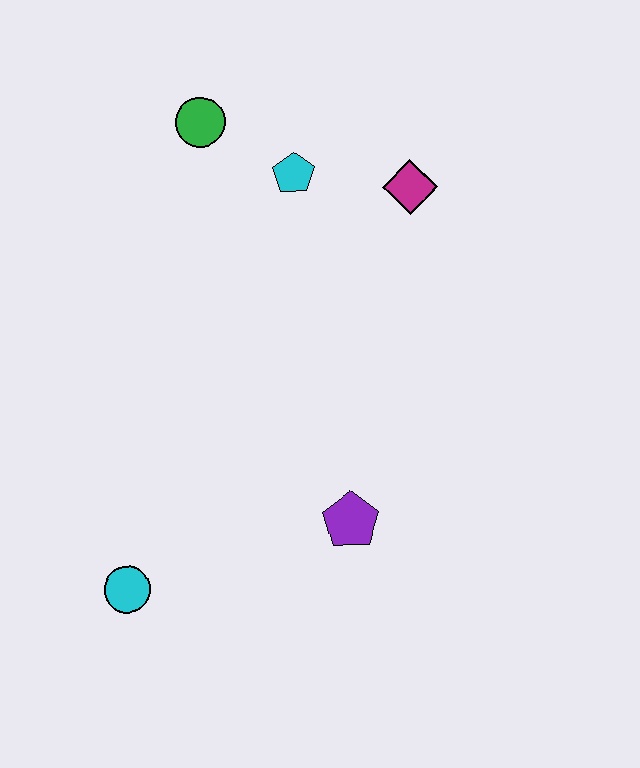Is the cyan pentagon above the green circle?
No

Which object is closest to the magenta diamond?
The cyan pentagon is closest to the magenta diamond.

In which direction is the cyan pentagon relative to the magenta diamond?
The cyan pentagon is to the left of the magenta diamond.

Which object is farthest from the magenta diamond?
The cyan circle is farthest from the magenta diamond.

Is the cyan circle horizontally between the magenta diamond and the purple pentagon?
No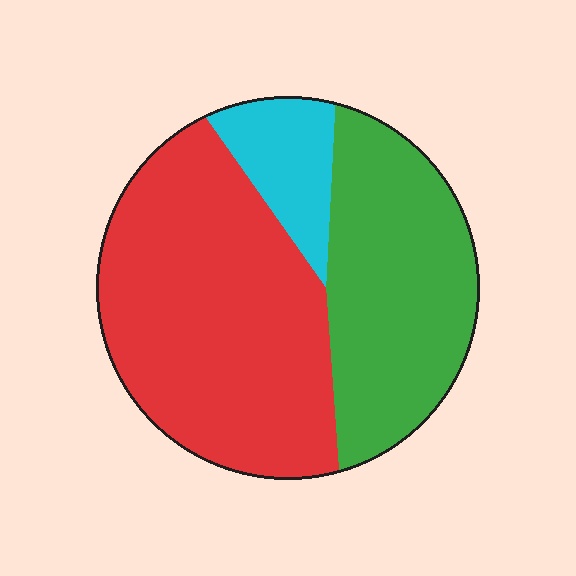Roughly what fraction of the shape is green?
Green covers about 35% of the shape.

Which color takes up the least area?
Cyan, at roughly 10%.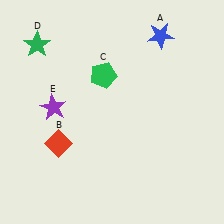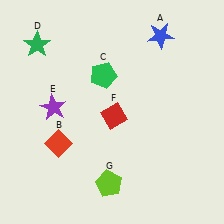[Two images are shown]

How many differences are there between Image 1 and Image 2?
There are 2 differences between the two images.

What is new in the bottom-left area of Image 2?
A lime pentagon (G) was added in the bottom-left area of Image 2.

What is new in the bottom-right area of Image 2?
A red diamond (F) was added in the bottom-right area of Image 2.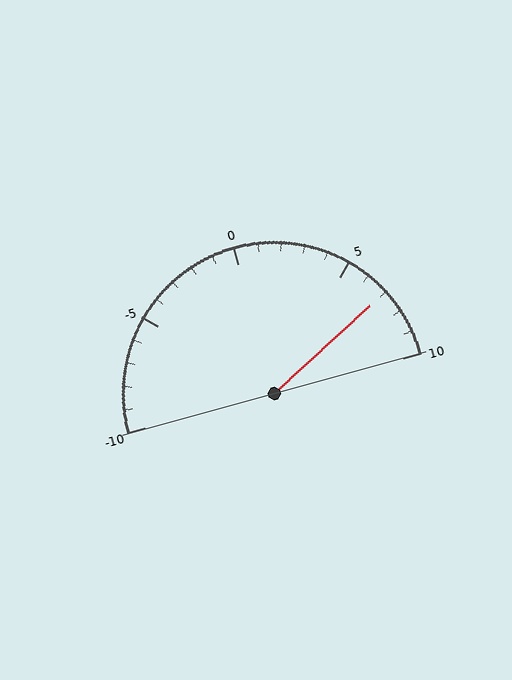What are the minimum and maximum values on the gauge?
The gauge ranges from -10 to 10.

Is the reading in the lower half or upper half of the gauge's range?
The reading is in the upper half of the range (-10 to 10).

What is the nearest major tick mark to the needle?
The nearest major tick mark is 5.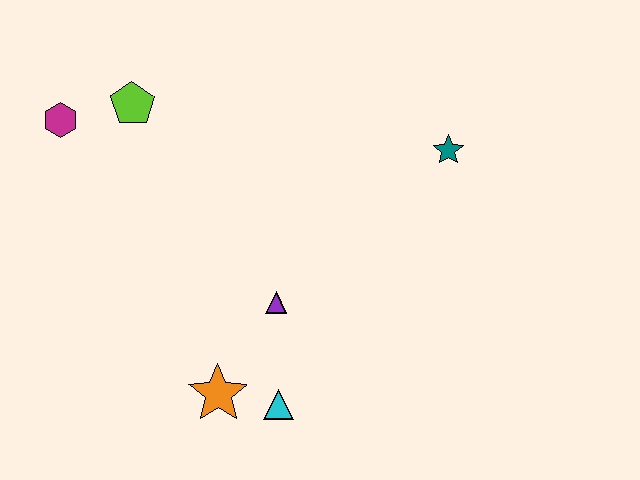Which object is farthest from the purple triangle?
The magenta hexagon is farthest from the purple triangle.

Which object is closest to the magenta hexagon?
The lime pentagon is closest to the magenta hexagon.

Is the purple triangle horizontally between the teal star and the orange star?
Yes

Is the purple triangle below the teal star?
Yes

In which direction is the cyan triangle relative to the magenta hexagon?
The cyan triangle is below the magenta hexagon.